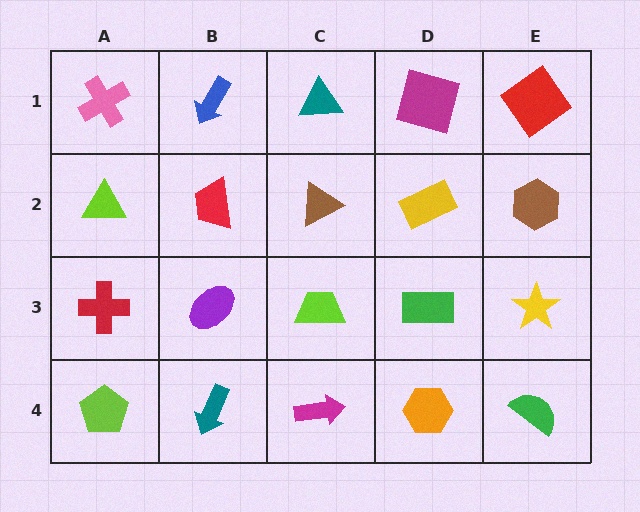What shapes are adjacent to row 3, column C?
A brown triangle (row 2, column C), a magenta arrow (row 4, column C), a purple ellipse (row 3, column B), a green rectangle (row 3, column D).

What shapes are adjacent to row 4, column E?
A yellow star (row 3, column E), an orange hexagon (row 4, column D).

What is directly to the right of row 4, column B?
A magenta arrow.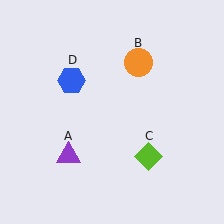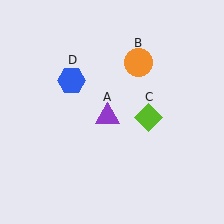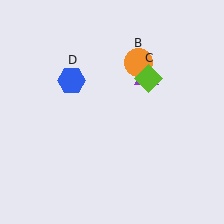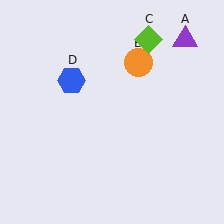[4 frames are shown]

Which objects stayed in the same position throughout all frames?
Orange circle (object B) and blue hexagon (object D) remained stationary.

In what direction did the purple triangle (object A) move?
The purple triangle (object A) moved up and to the right.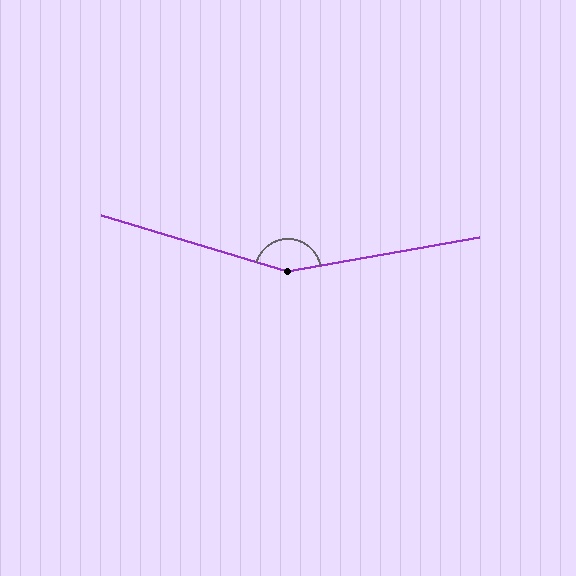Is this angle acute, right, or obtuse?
It is obtuse.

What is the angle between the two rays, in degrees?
Approximately 153 degrees.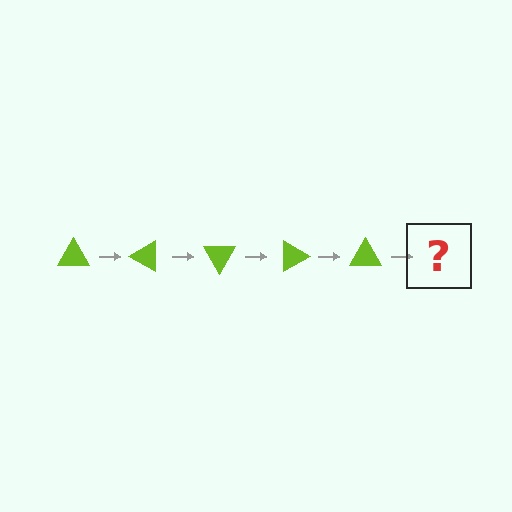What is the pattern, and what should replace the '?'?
The pattern is that the triangle rotates 30 degrees each step. The '?' should be a lime triangle rotated 150 degrees.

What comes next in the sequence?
The next element should be a lime triangle rotated 150 degrees.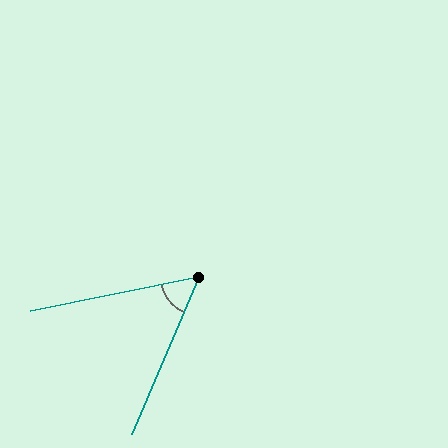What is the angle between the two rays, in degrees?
Approximately 55 degrees.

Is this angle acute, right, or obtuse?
It is acute.